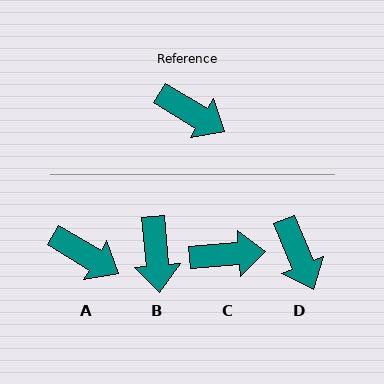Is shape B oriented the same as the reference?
No, it is off by about 55 degrees.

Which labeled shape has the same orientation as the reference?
A.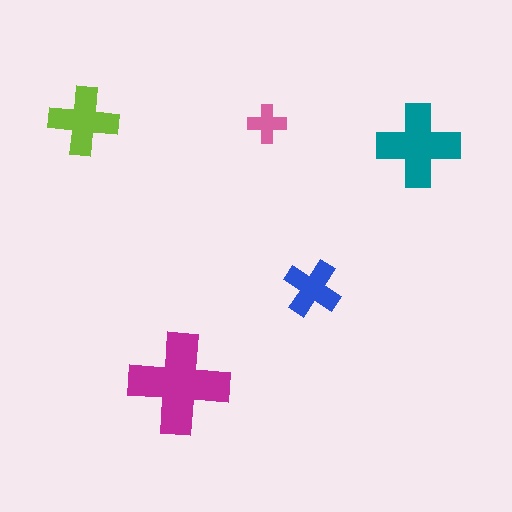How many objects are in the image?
There are 5 objects in the image.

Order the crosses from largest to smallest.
the magenta one, the teal one, the lime one, the blue one, the pink one.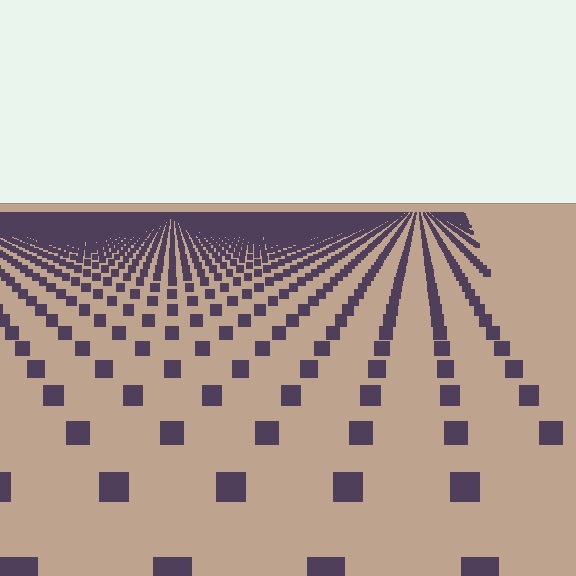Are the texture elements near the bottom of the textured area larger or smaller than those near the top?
Larger. Near the bottom, elements are closer to the viewer and appear at a bigger on-screen size.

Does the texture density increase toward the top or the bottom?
Density increases toward the top.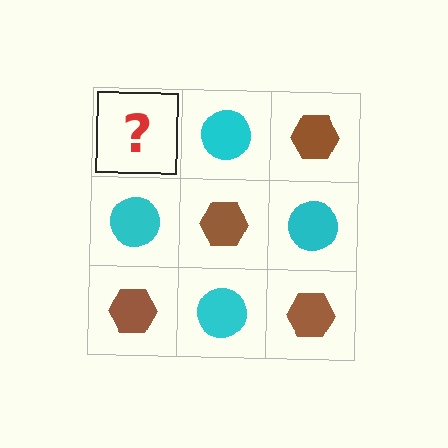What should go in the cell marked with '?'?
The missing cell should contain a brown hexagon.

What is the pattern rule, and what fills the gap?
The rule is that it alternates brown hexagon and cyan circle in a checkerboard pattern. The gap should be filled with a brown hexagon.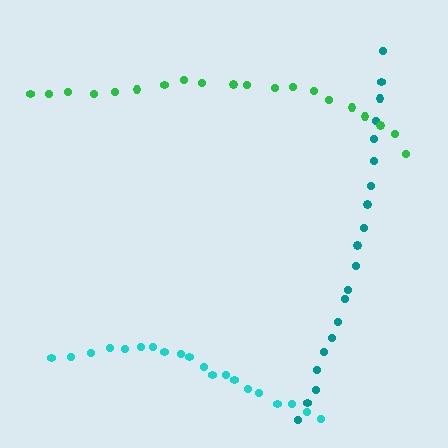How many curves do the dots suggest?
There are 3 distinct paths.